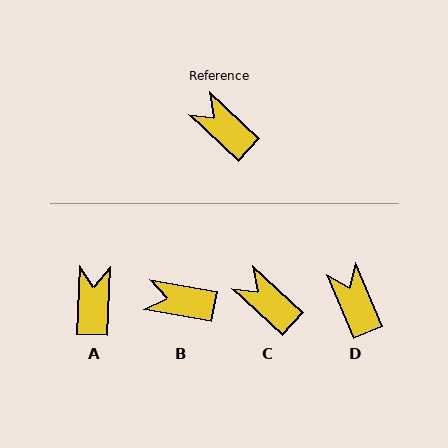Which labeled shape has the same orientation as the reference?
C.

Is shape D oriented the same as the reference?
No, it is off by about 23 degrees.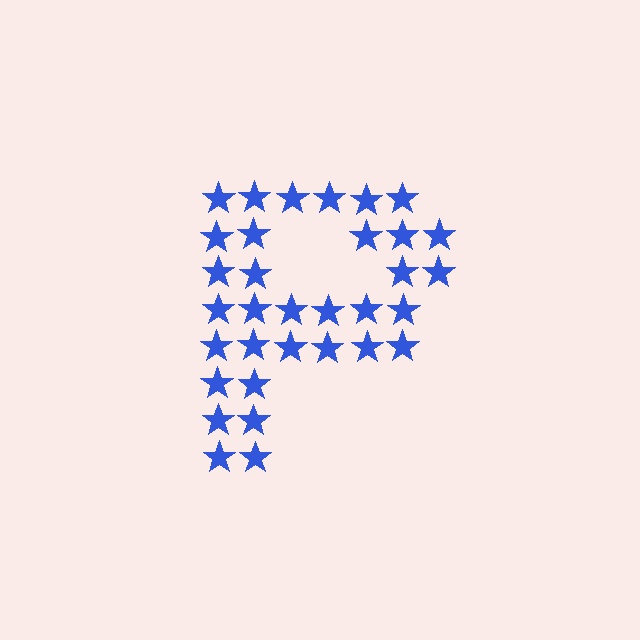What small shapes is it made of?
It is made of small stars.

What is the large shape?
The large shape is the letter P.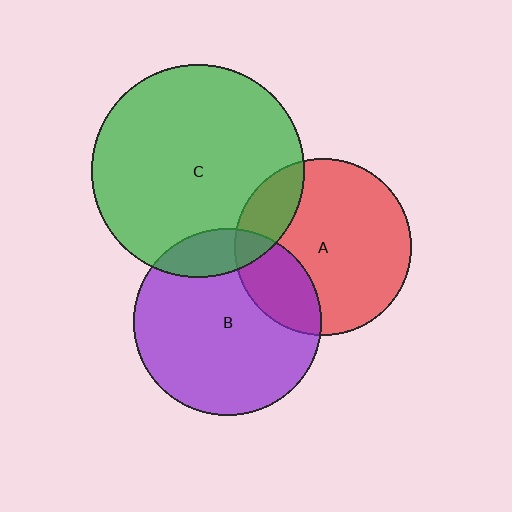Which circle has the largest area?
Circle C (green).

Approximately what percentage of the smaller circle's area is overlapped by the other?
Approximately 15%.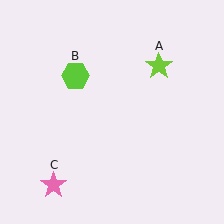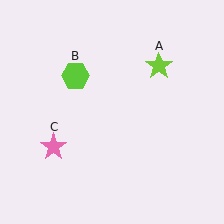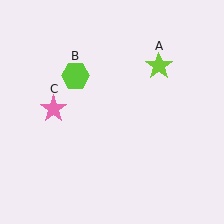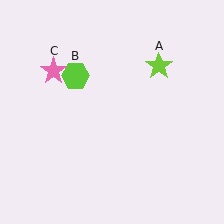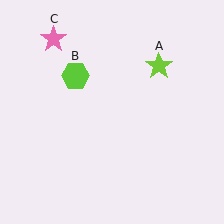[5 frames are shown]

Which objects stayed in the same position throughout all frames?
Lime star (object A) and lime hexagon (object B) remained stationary.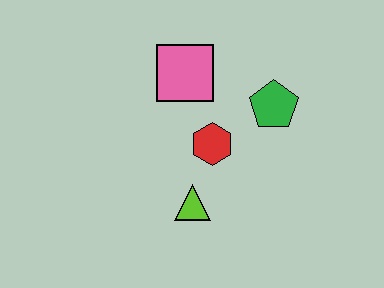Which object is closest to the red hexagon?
The lime triangle is closest to the red hexagon.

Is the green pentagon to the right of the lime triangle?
Yes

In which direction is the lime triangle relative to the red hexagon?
The lime triangle is below the red hexagon.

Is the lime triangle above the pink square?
No